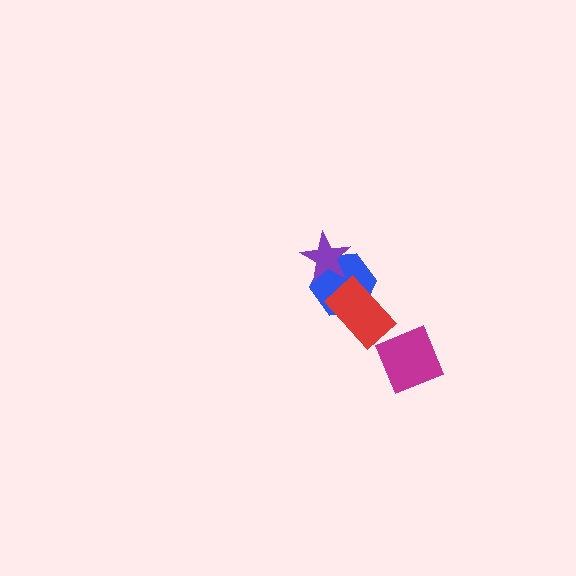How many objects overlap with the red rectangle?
1 object overlaps with the red rectangle.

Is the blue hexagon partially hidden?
Yes, it is partially covered by another shape.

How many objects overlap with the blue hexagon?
2 objects overlap with the blue hexagon.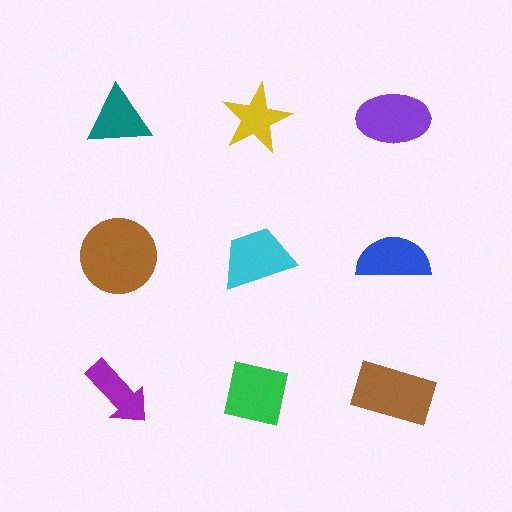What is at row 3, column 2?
A green square.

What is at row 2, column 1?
A brown circle.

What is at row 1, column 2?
A yellow star.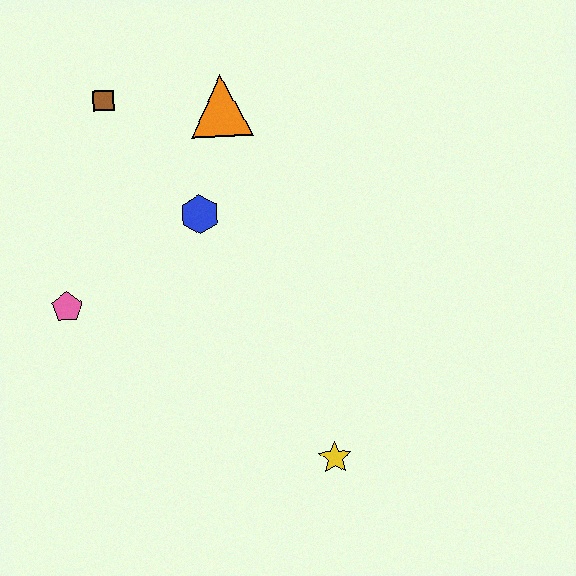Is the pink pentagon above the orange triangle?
No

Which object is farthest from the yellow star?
The brown square is farthest from the yellow star.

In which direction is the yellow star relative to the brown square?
The yellow star is below the brown square.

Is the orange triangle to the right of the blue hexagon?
Yes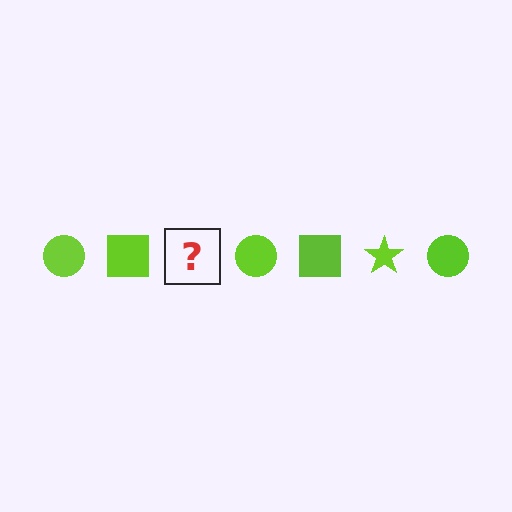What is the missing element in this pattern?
The missing element is a lime star.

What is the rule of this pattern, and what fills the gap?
The rule is that the pattern cycles through circle, square, star shapes in lime. The gap should be filled with a lime star.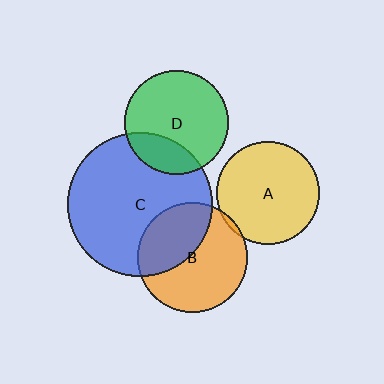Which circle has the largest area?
Circle C (blue).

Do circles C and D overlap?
Yes.